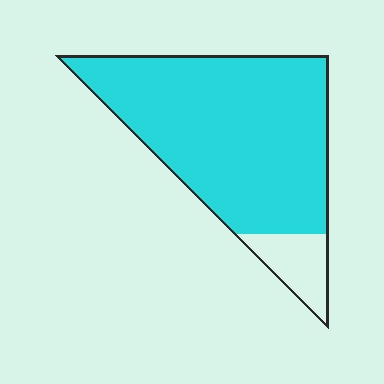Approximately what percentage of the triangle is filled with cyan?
Approximately 90%.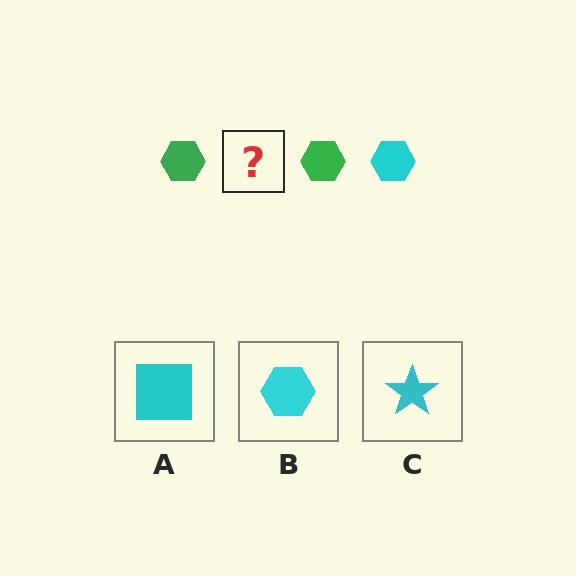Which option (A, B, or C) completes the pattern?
B.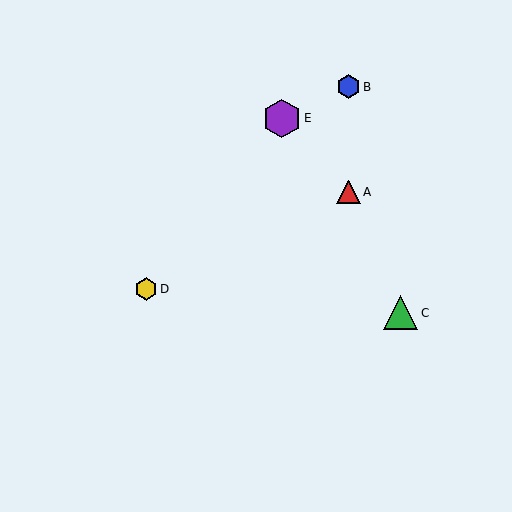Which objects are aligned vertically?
Objects A, B are aligned vertically.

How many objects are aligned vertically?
2 objects (A, B) are aligned vertically.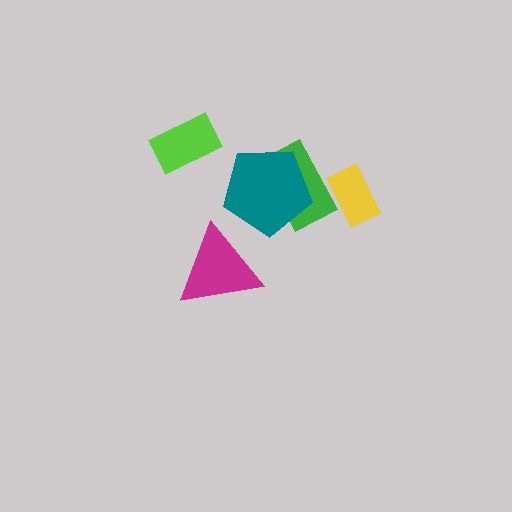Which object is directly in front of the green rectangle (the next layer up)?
The yellow rectangle is directly in front of the green rectangle.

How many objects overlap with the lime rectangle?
0 objects overlap with the lime rectangle.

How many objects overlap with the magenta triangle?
0 objects overlap with the magenta triangle.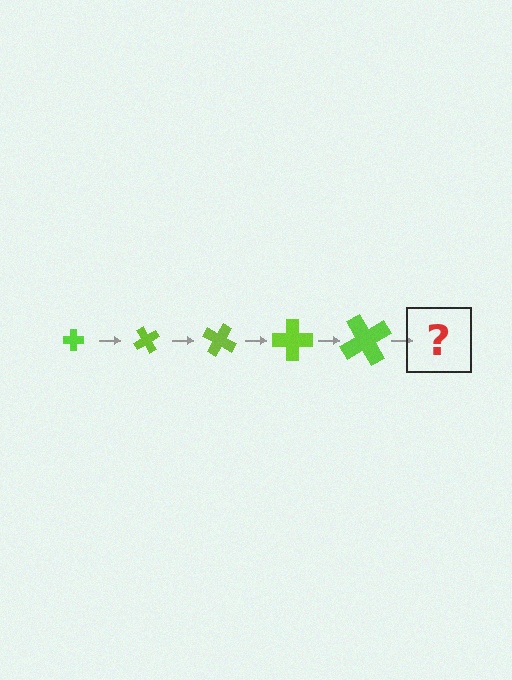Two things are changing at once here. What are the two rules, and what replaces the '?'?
The two rules are that the cross grows larger each step and it rotates 60 degrees each step. The '?' should be a cross, larger than the previous one and rotated 300 degrees from the start.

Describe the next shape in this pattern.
It should be a cross, larger than the previous one and rotated 300 degrees from the start.